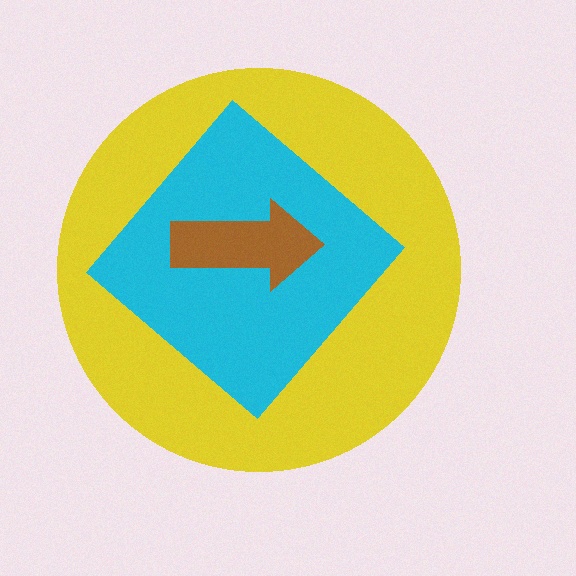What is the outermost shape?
The yellow circle.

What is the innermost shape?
The brown arrow.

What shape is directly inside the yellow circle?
The cyan diamond.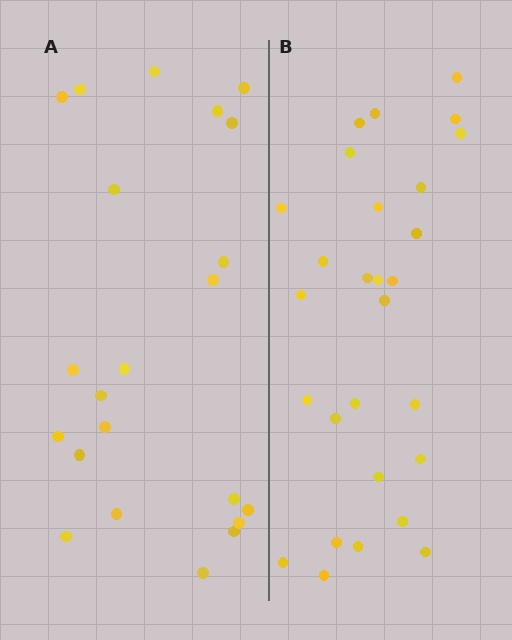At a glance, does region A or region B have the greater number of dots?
Region B (the right region) has more dots.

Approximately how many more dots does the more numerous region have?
Region B has about 6 more dots than region A.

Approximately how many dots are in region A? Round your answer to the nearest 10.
About 20 dots. (The exact count is 22, which rounds to 20.)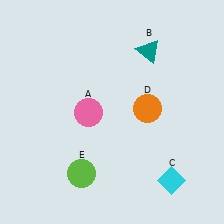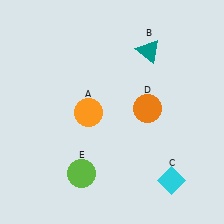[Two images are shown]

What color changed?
The circle (A) changed from pink in Image 1 to orange in Image 2.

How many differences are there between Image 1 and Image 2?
There is 1 difference between the two images.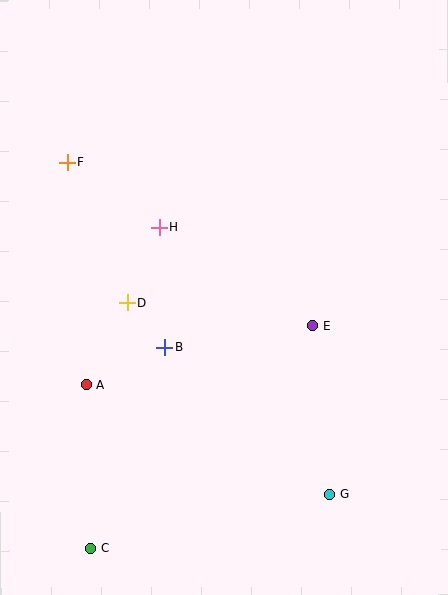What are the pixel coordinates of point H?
Point H is at (159, 228).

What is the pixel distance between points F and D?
The distance between F and D is 153 pixels.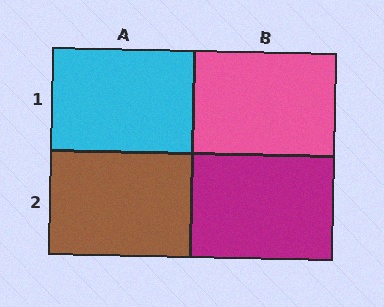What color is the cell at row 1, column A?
Cyan.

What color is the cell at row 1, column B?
Pink.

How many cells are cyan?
1 cell is cyan.